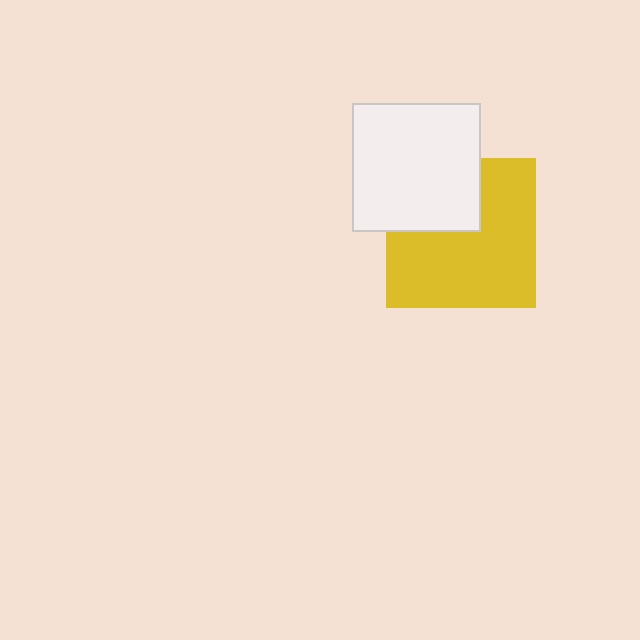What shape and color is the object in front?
The object in front is a white square.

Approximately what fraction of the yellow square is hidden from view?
Roughly 32% of the yellow square is hidden behind the white square.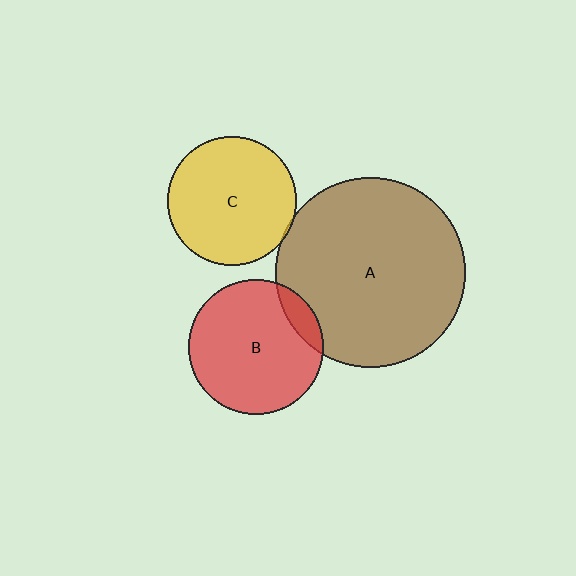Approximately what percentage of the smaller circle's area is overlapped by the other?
Approximately 5%.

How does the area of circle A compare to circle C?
Approximately 2.2 times.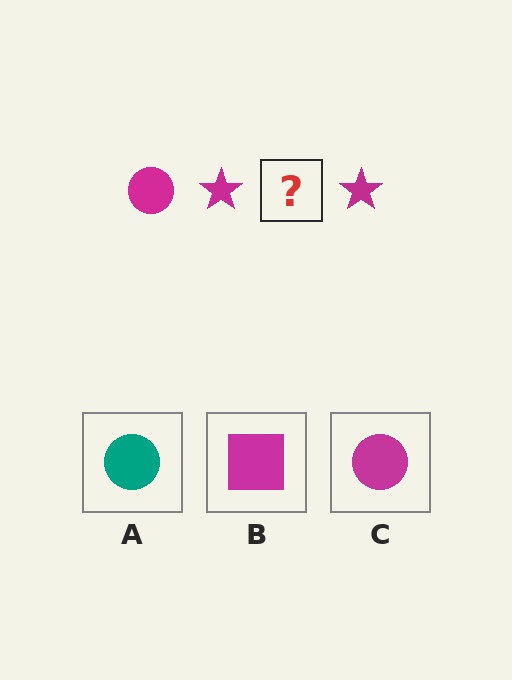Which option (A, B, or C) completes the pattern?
C.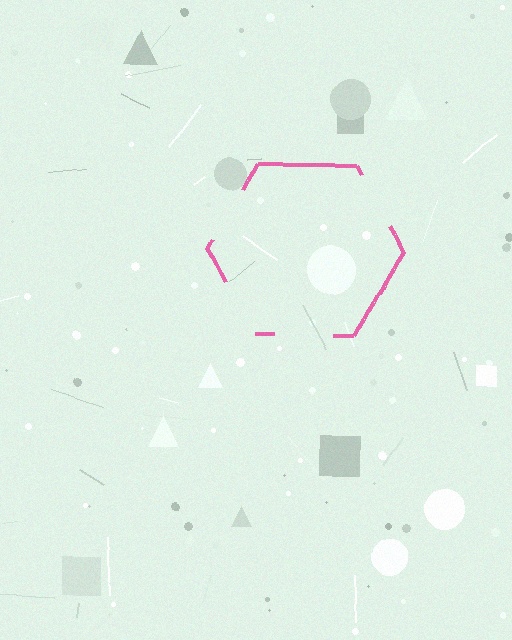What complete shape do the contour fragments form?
The contour fragments form a hexagon.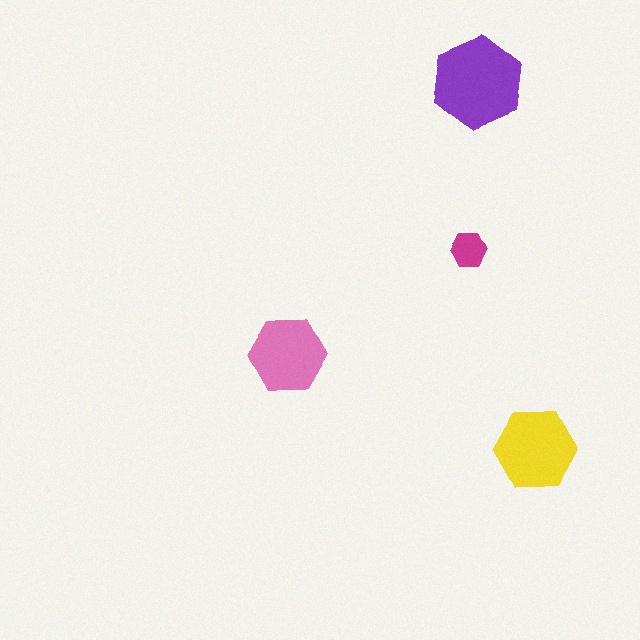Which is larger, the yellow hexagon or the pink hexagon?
The yellow one.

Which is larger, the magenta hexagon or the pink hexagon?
The pink one.